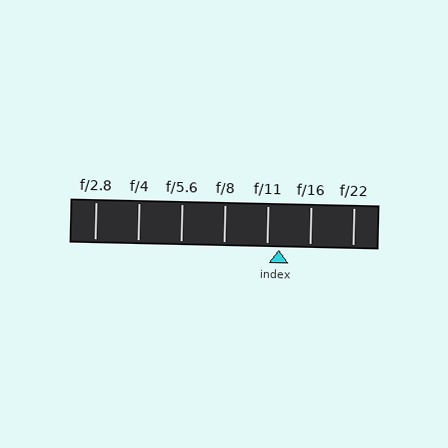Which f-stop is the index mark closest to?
The index mark is closest to f/11.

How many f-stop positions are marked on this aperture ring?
There are 7 f-stop positions marked.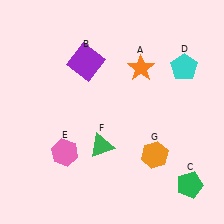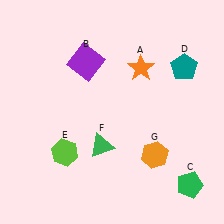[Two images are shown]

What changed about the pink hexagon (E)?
In Image 1, E is pink. In Image 2, it changed to lime.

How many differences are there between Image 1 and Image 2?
There are 2 differences between the two images.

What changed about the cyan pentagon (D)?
In Image 1, D is cyan. In Image 2, it changed to teal.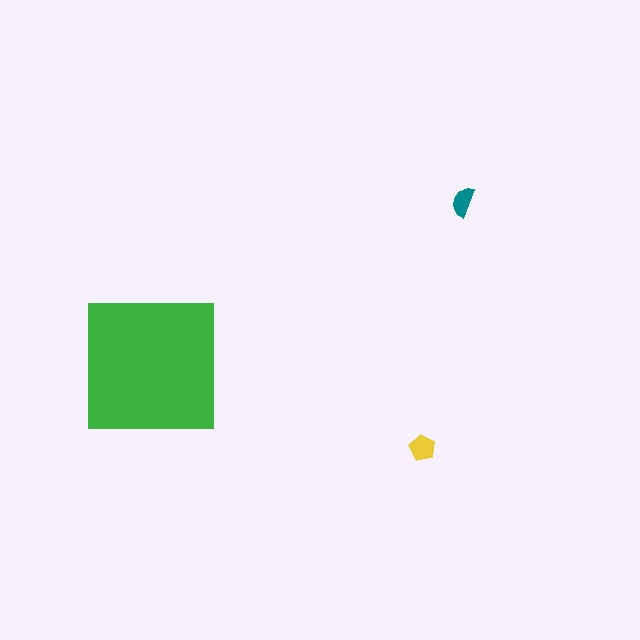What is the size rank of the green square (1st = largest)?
1st.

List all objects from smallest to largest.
The teal semicircle, the yellow pentagon, the green square.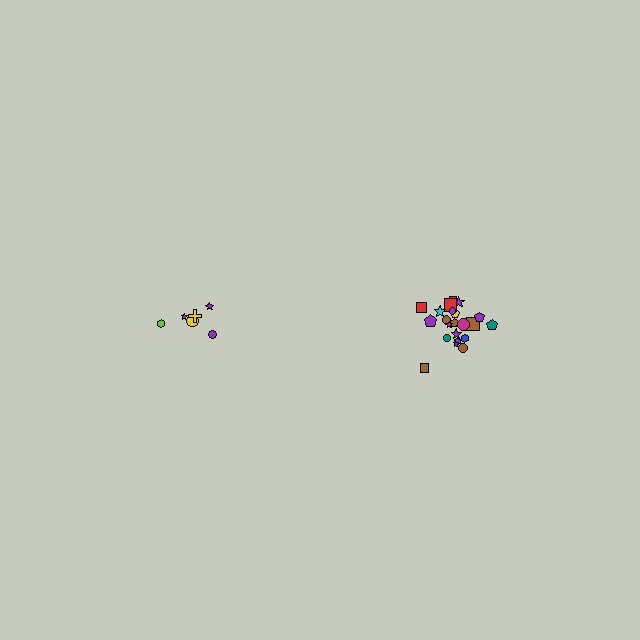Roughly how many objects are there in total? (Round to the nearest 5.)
Roughly 30 objects in total.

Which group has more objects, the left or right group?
The right group.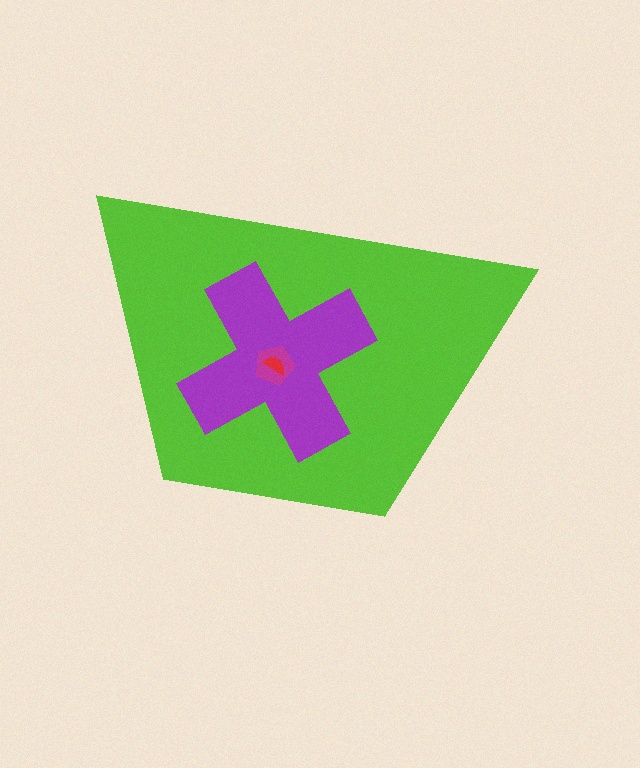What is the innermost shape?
The red semicircle.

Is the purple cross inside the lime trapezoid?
Yes.